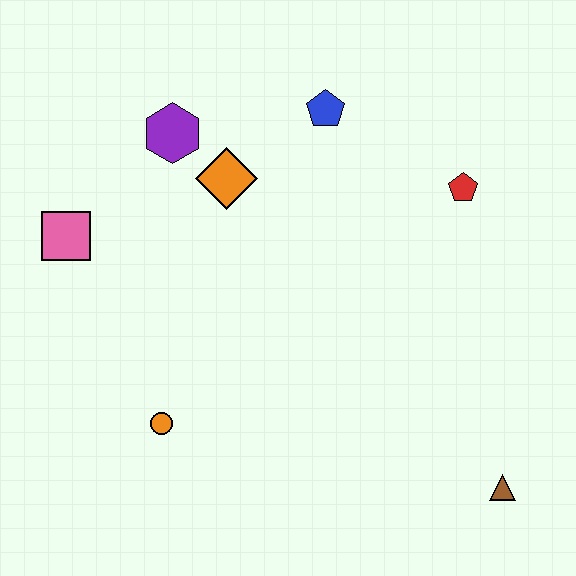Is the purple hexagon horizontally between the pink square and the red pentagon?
Yes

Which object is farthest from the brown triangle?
The pink square is farthest from the brown triangle.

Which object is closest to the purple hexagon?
The orange diamond is closest to the purple hexagon.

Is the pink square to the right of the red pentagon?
No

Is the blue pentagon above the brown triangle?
Yes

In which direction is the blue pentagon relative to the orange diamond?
The blue pentagon is to the right of the orange diamond.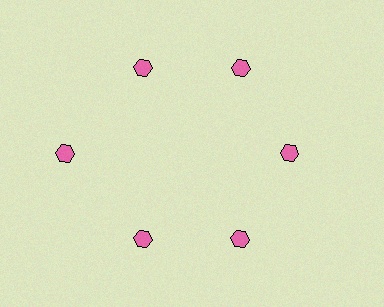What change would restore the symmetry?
The symmetry would be restored by moving it inward, back onto the ring so that all 6 hexagons sit at equal angles and equal distance from the center.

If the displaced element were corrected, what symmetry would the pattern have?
It would have 6-fold rotational symmetry — the pattern would map onto itself every 60 degrees.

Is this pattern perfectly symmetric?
No. The 6 pink hexagons are arranged in a ring, but one element near the 9 o'clock position is pushed outward from the center, breaking the 6-fold rotational symmetry.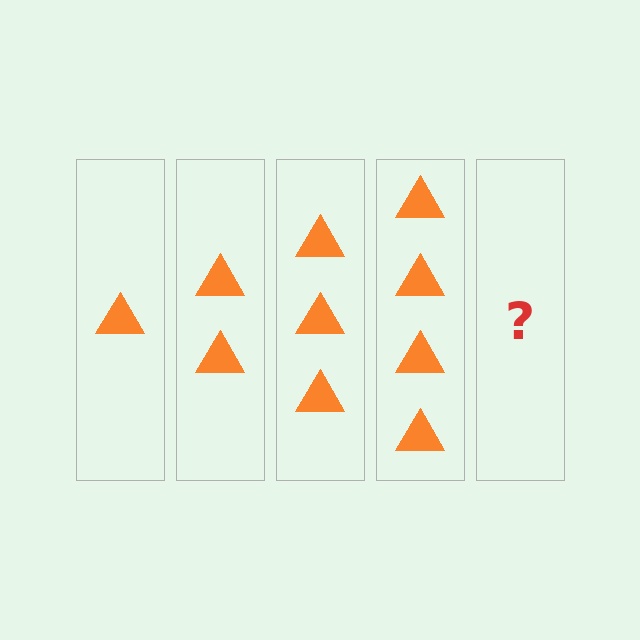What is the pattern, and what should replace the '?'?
The pattern is that each step adds one more triangle. The '?' should be 5 triangles.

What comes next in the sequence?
The next element should be 5 triangles.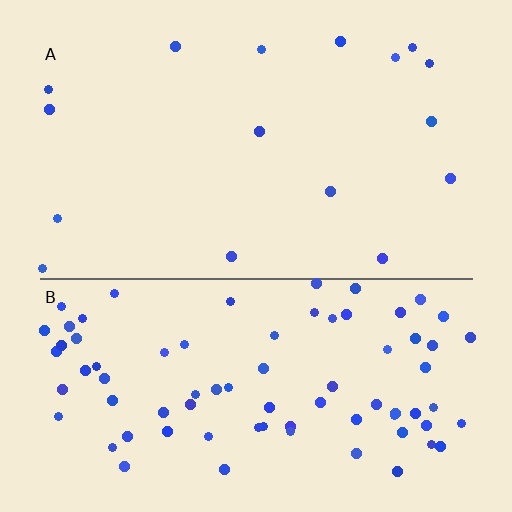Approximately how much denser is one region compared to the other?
Approximately 4.9× — region B over region A.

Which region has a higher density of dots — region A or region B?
B (the bottom).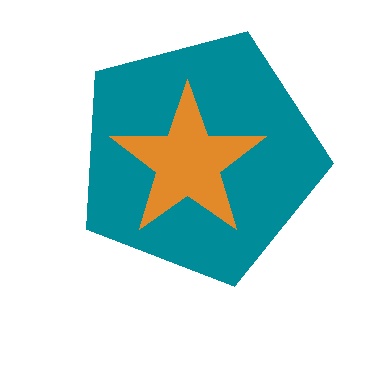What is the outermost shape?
The teal pentagon.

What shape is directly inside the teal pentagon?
The orange star.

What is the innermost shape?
The orange star.